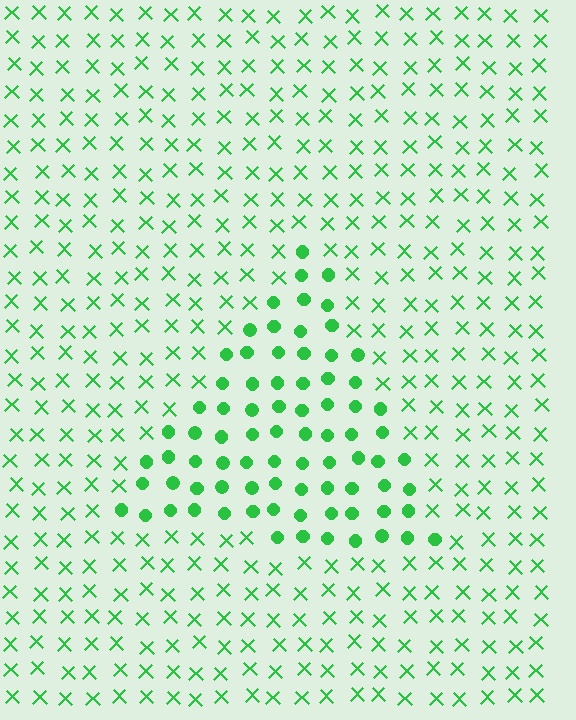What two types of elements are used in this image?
The image uses circles inside the triangle region and X marks outside it.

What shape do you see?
I see a triangle.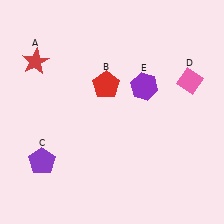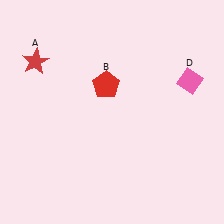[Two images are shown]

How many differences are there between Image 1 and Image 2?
There are 2 differences between the two images.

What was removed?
The purple hexagon (E), the purple pentagon (C) were removed in Image 2.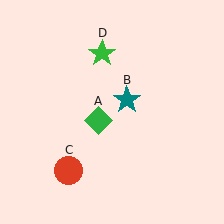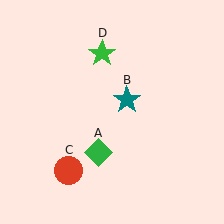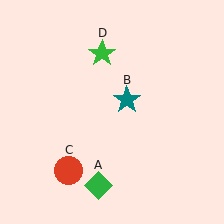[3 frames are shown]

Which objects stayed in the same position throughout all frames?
Teal star (object B) and red circle (object C) and green star (object D) remained stationary.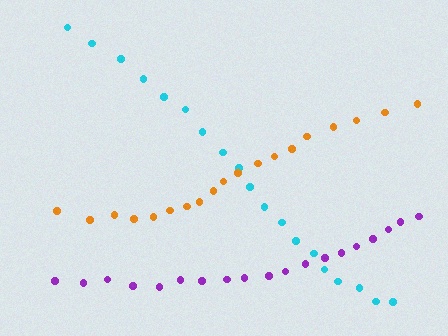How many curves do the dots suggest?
There are 3 distinct paths.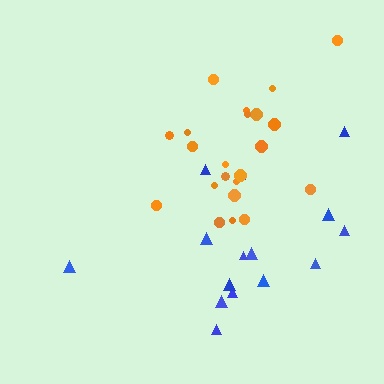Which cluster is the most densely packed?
Orange.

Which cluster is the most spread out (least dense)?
Blue.